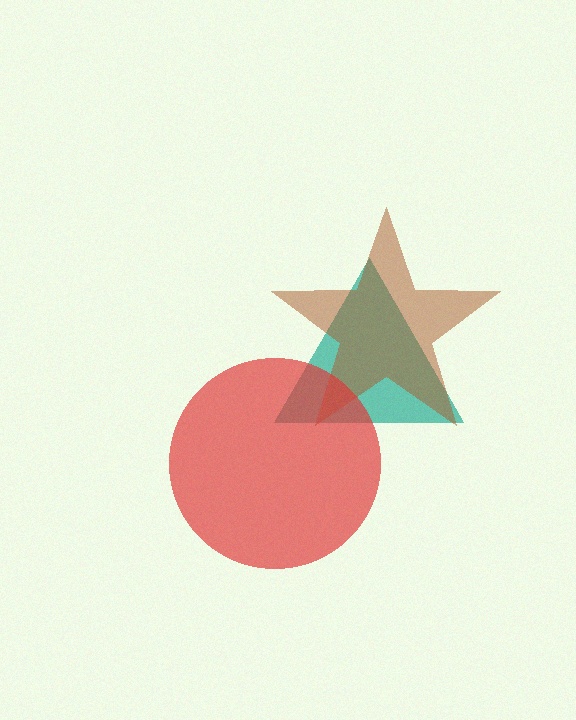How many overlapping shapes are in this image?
There are 3 overlapping shapes in the image.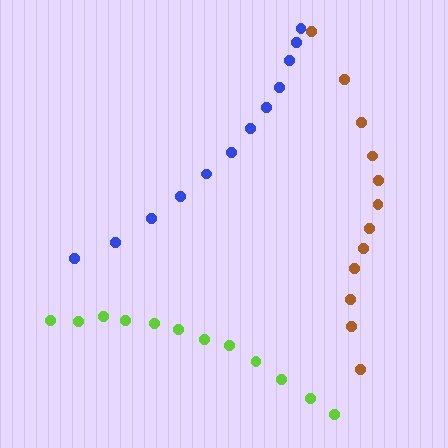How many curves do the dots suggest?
There are 3 distinct paths.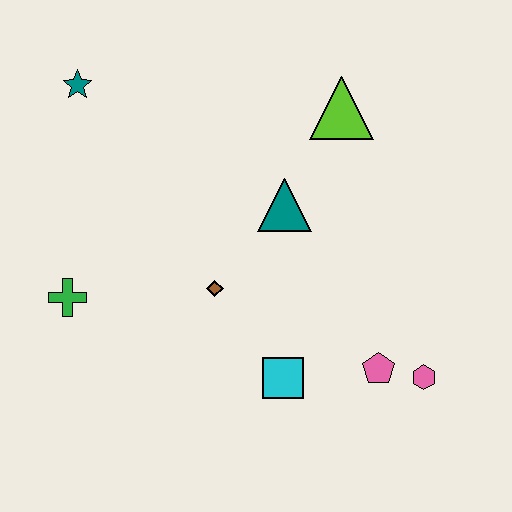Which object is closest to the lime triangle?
The teal triangle is closest to the lime triangle.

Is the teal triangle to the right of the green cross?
Yes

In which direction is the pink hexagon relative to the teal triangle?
The pink hexagon is below the teal triangle.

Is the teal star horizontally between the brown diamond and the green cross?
Yes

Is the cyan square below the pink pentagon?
Yes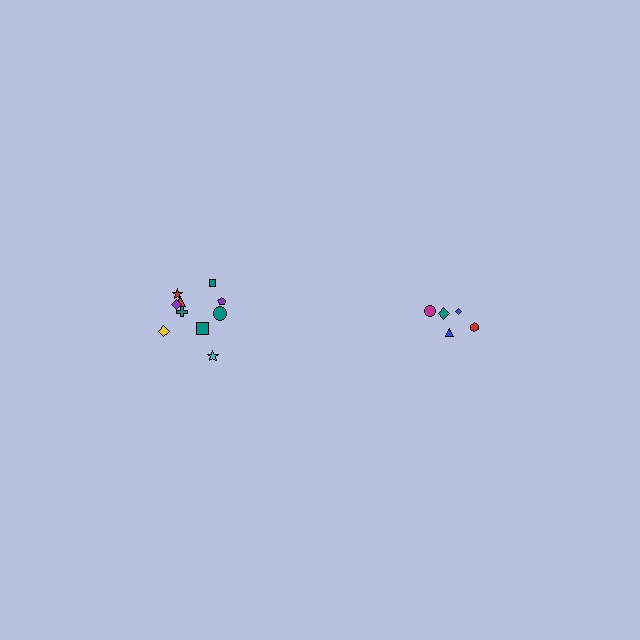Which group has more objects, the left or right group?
The left group.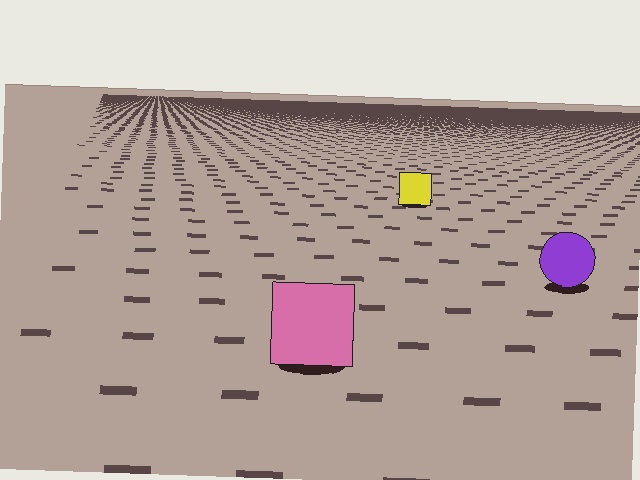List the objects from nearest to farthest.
From nearest to farthest: the pink square, the purple circle, the yellow square.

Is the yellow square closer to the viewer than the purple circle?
No. The purple circle is closer — you can tell from the texture gradient: the ground texture is coarser near it.